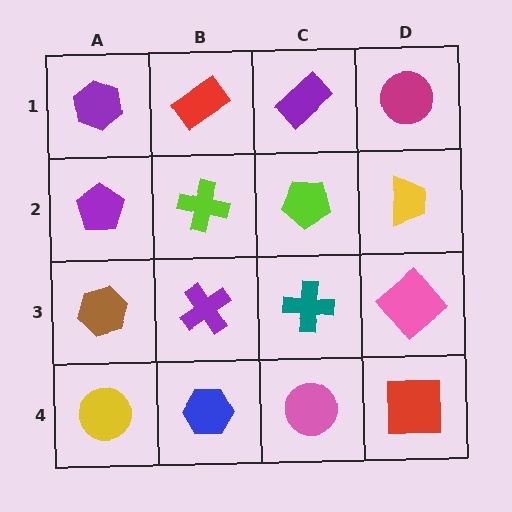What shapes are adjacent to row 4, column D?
A pink diamond (row 3, column D), a pink circle (row 4, column C).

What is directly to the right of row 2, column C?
A yellow trapezoid.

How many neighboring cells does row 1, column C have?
3.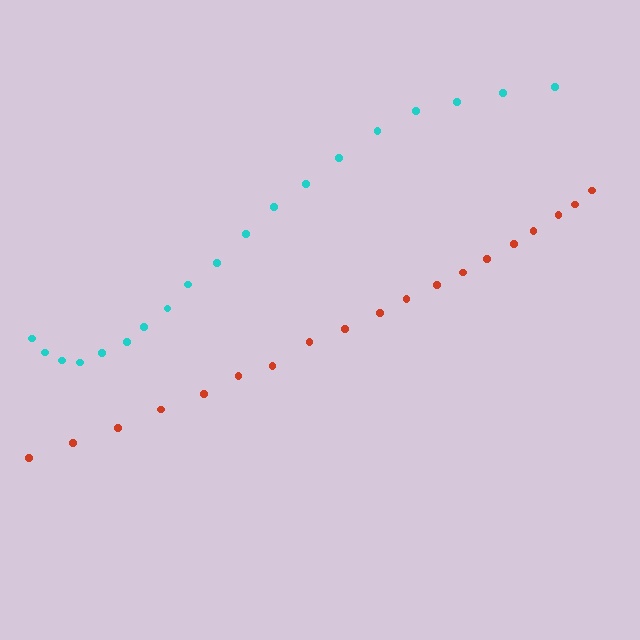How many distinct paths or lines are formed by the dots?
There are 2 distinct paths.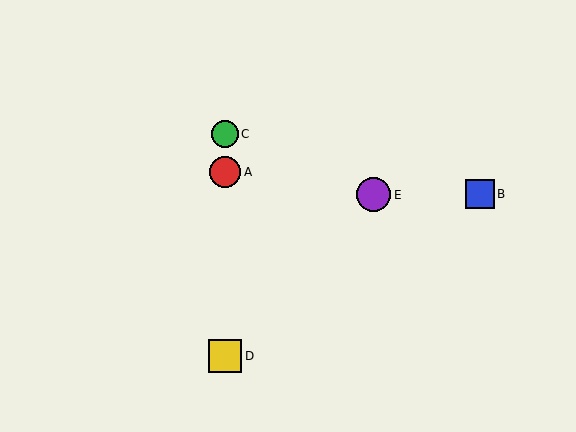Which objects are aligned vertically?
Objects A, C, D are aligned vertically.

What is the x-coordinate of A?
Object A is at x≈225.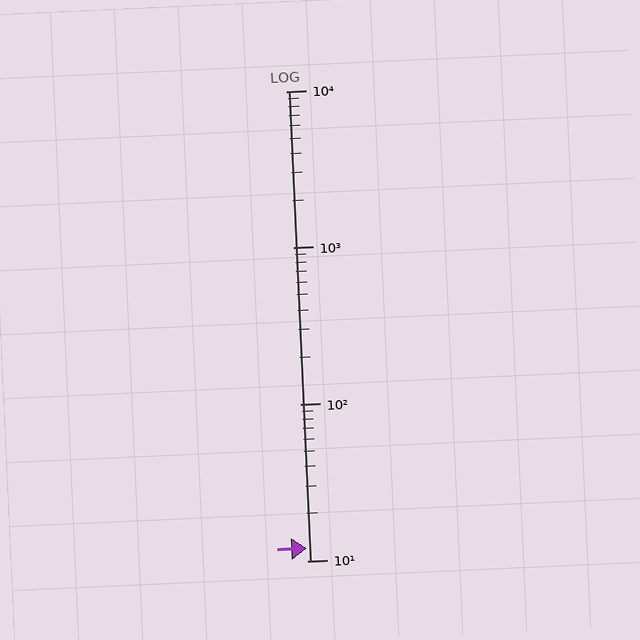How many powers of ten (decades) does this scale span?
The scale spans 3 decades, from 10 to 10000.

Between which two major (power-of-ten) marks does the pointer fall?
The pointer is between 10 and 100.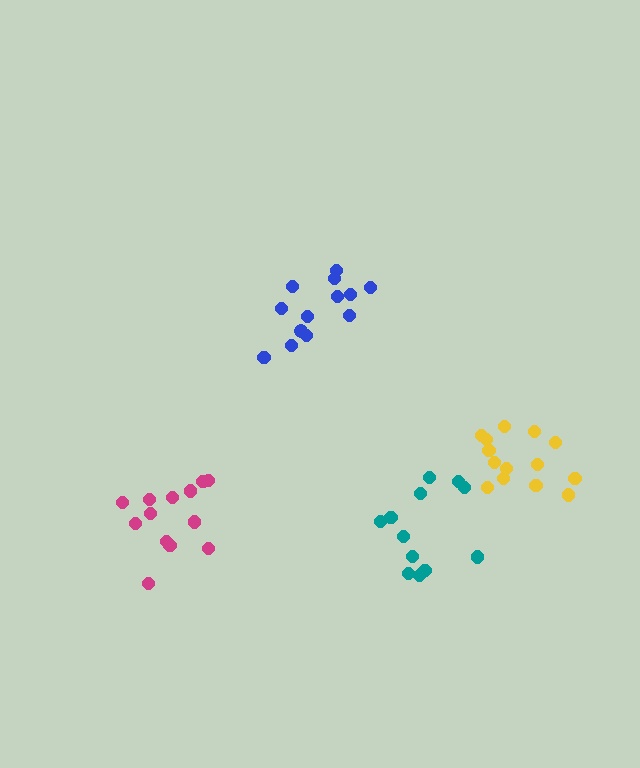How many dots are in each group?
Group 1: 13 dots, Group 2: 14 dots, Group 3: 13 dots, Group 4: 12 dots (52 total).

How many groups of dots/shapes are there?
There are 4 groups.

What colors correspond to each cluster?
The clusters are colored: magenta, yellow, blue, teal.